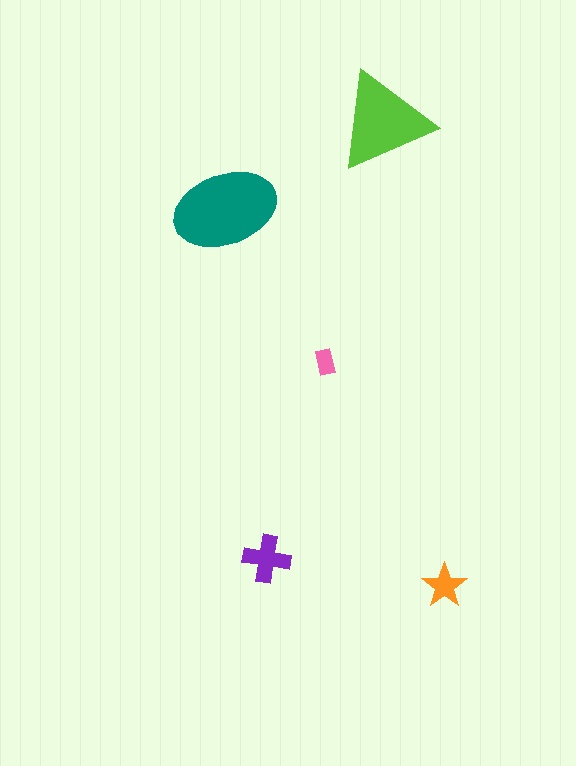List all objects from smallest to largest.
The pink rectangle, the orange star, the purple cross, the lime triangle, the teal ellipse.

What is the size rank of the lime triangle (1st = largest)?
2nd.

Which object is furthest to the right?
The orange star is rightmost.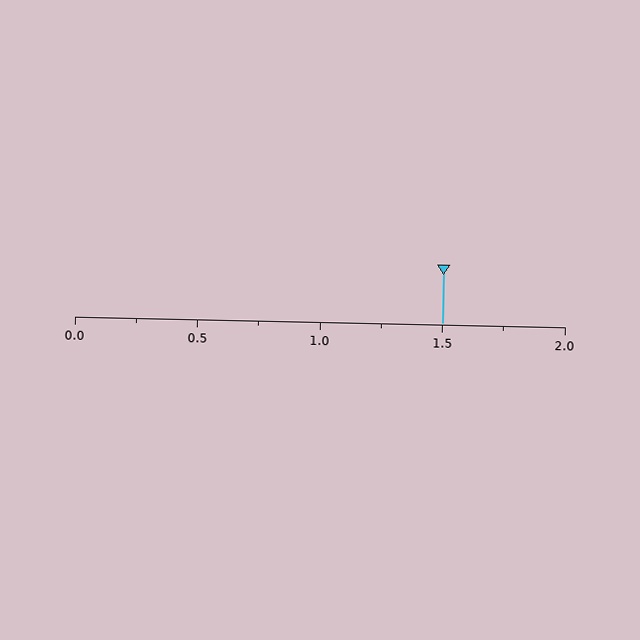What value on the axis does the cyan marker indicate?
The marker indicates approximately 1.5.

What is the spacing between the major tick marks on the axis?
The major ticks are spaced 0.5 apart.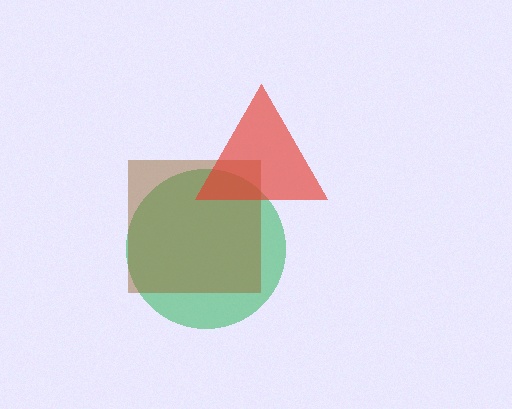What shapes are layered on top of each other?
The layered shapes are: a green circle, a brown square, a red triangle.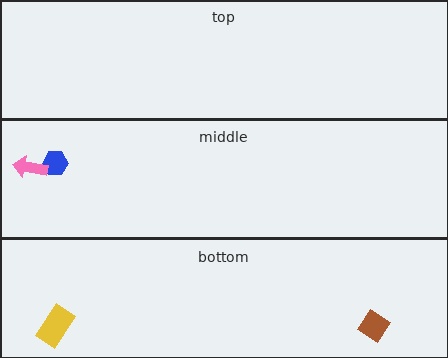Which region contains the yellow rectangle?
The bottom region.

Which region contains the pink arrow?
The middle region.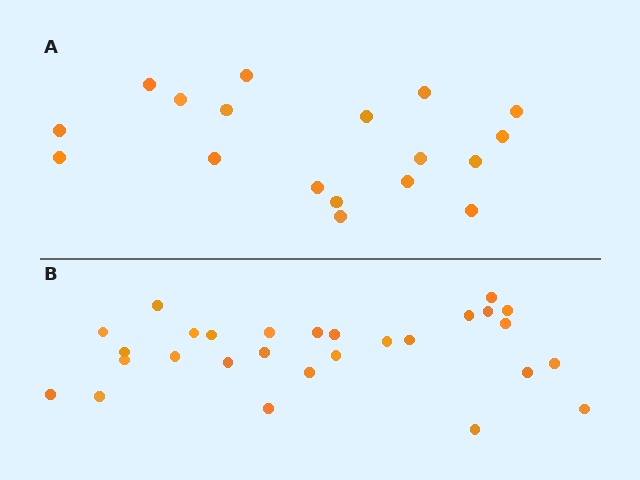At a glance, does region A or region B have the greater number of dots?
Region B (the bottom region) has more dots.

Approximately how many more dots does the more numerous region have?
Region B has roughly 10 or so more dots than region A.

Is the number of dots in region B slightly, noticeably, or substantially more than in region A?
Region B has substantially more. The ratio is roughly 1.6 to 1.